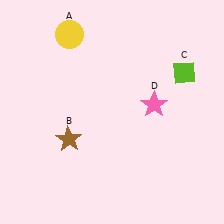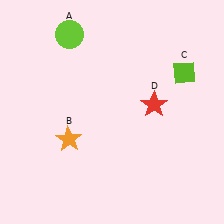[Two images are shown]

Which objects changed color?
A changed from yellow to lime. B changed from brown to orange. D changed from pink to red.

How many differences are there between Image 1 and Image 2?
There are 3 differences between the two images.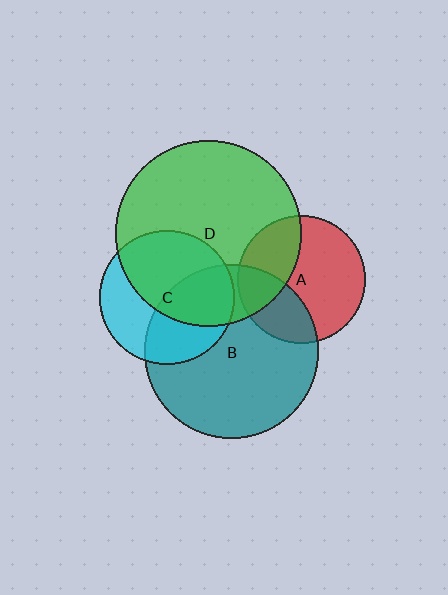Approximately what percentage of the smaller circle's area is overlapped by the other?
Approximately 30%.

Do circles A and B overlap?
Yes.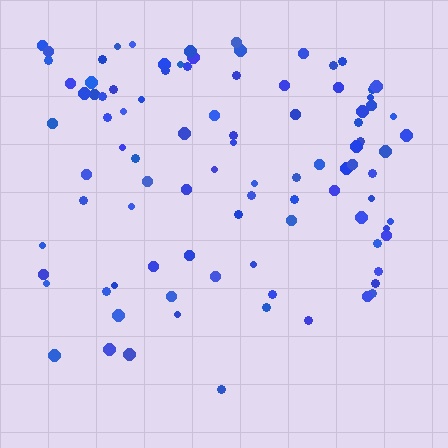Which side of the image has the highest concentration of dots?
The top.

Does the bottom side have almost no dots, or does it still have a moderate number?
Still a moderate number, just noticeably fewer than the top.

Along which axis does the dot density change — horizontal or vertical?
Vertical.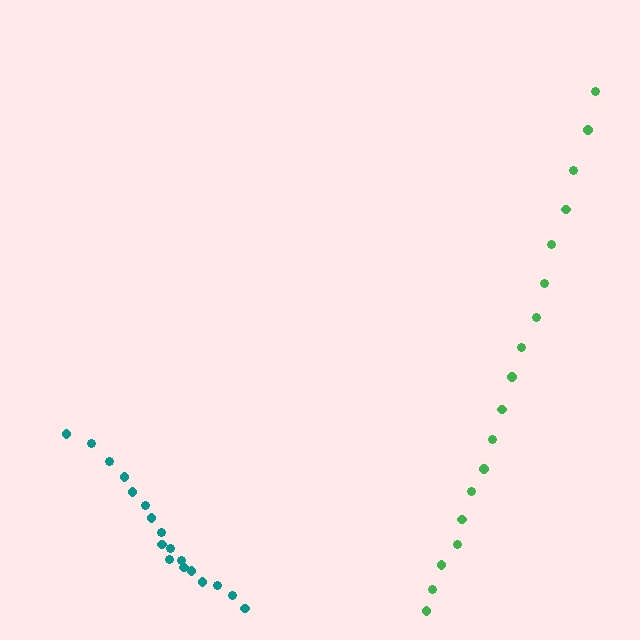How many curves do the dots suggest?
There are 2 distinct paths.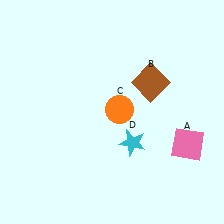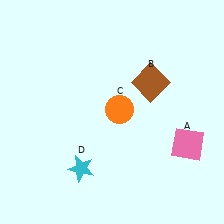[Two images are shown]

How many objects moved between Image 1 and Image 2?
1 object moved between the two images.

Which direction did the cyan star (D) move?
The cyan star (D) moved left.